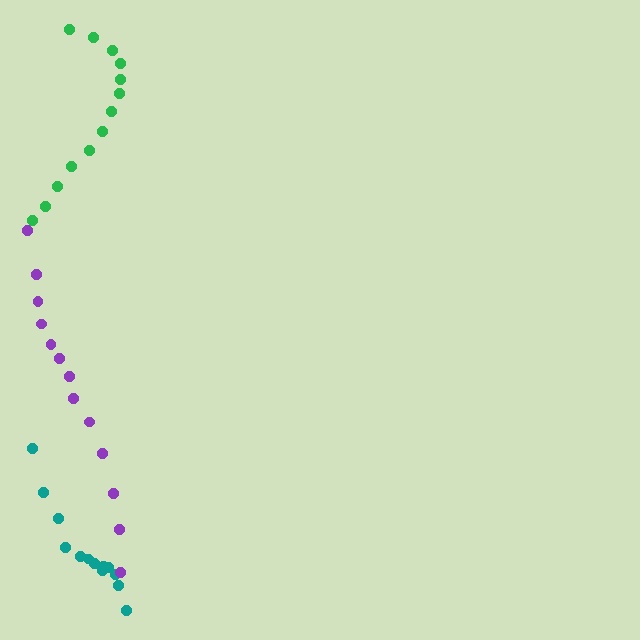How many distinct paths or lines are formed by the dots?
There are 3 distinct paths.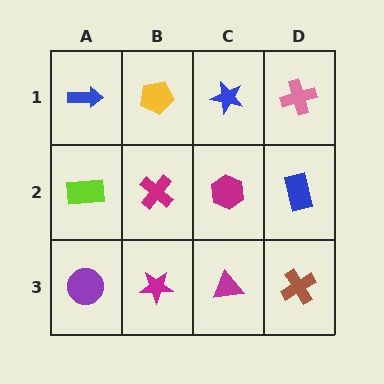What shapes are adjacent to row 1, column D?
A blue rectangle (row 2, column D), a blue star (row 1, column C).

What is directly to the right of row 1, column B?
A blue star.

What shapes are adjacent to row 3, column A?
A lime rectangle (row 2, column A), a magenta star (row 3, column B).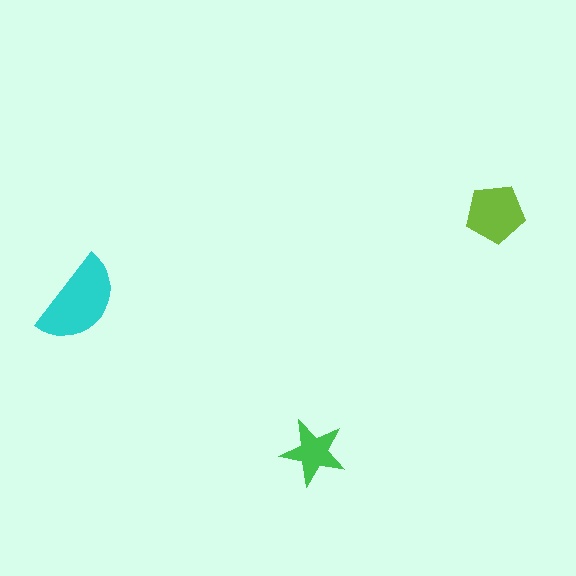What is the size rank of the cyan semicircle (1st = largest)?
1st.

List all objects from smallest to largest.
The green star, the lime pentagon, the cyan semicircle.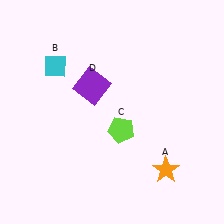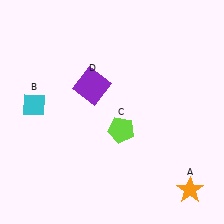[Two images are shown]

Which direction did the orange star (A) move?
The orange star (A) moved right.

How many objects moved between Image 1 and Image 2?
2 objects moved between the two images.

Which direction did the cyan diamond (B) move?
The cyan diamond (B) moved down.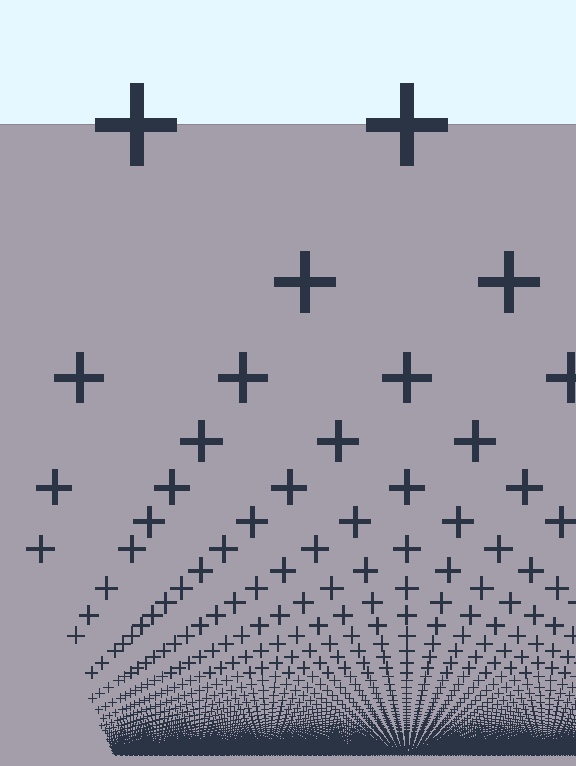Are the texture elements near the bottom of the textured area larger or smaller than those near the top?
Smaller. The gradient is inverted — elements near the bottom are smaller and denser.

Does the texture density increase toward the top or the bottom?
Density increases toward the bottom.